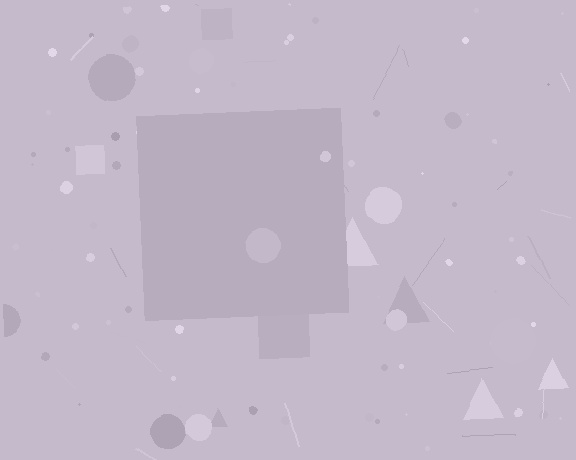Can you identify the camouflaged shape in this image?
The camouflaged shape is a square.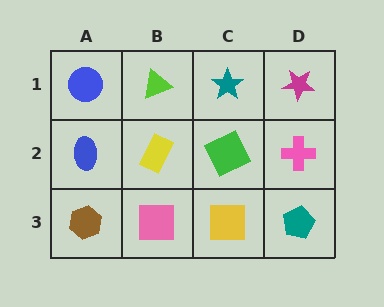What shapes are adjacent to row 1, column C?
A green square (row 2, column C), a lime triangle (row 1, column B), a magenta star (row 1, column D).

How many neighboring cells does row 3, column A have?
2.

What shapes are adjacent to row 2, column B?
A lime triangle (row 1, column B), a pink square (row 3, column B), a blue ellipse (row 2, column A), a green square (row 2, column C).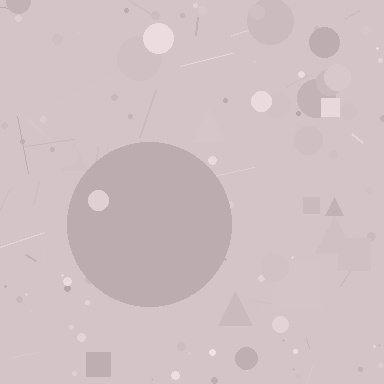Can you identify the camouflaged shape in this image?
The camouflaged shape is a circle.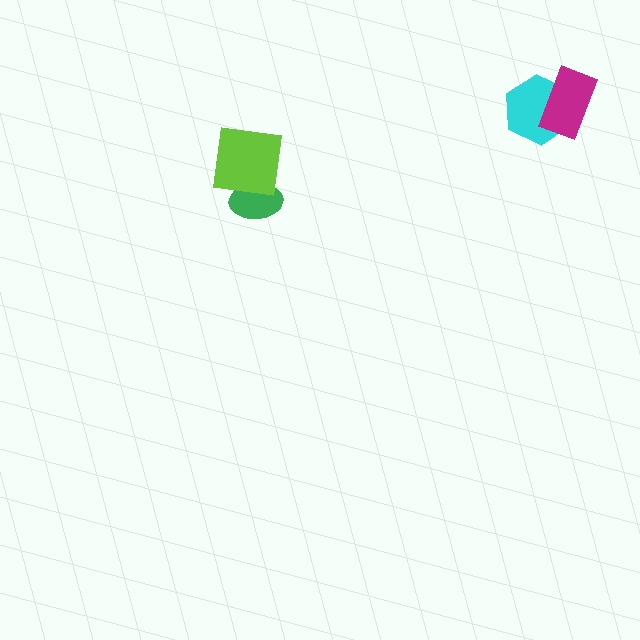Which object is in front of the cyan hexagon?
The magenta rectangle is in front of the cyan hexagon.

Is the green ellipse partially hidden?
Yes, it is partially covered by another shape.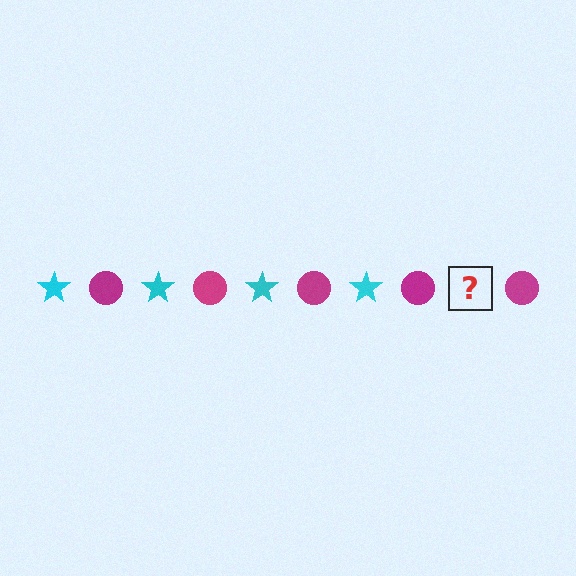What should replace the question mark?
The question mark should be replaced with a cyan star.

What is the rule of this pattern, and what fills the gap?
The rule is that the pattern alternates between cyan star and magenta circle. The gap should be filled with a cyan star.